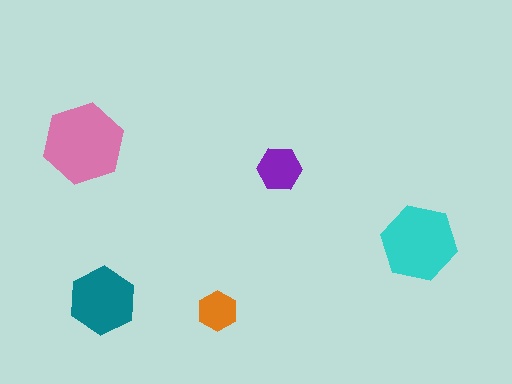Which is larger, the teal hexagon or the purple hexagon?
The teal one.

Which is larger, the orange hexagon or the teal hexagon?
The teal one.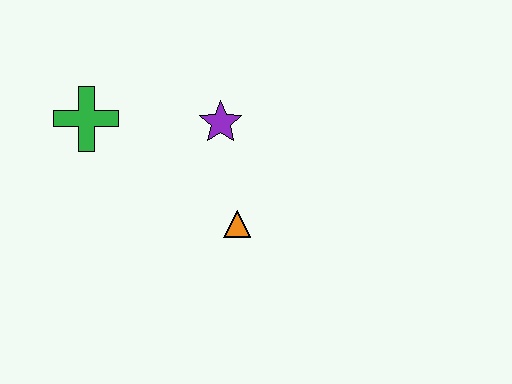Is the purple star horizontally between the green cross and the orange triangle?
Yes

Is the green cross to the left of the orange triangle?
Yes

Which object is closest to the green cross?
The purple star is closest to the green cross.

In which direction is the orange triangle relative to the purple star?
The orange triangle is below the purple star.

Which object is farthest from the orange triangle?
The green cross is farthest from the orange triangle.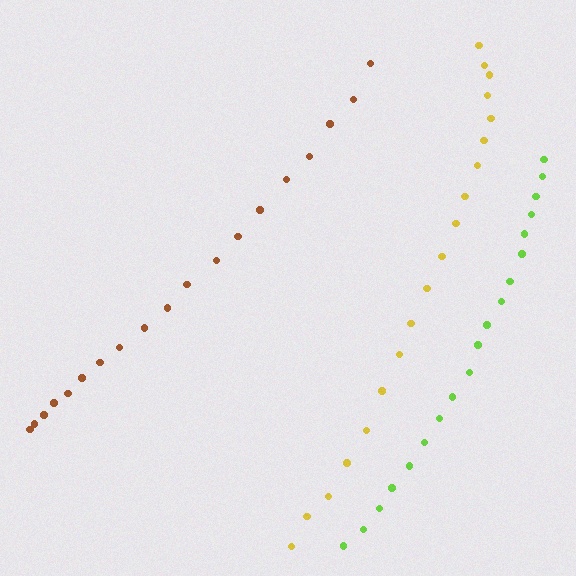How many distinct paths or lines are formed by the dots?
There are 3 distinct paths.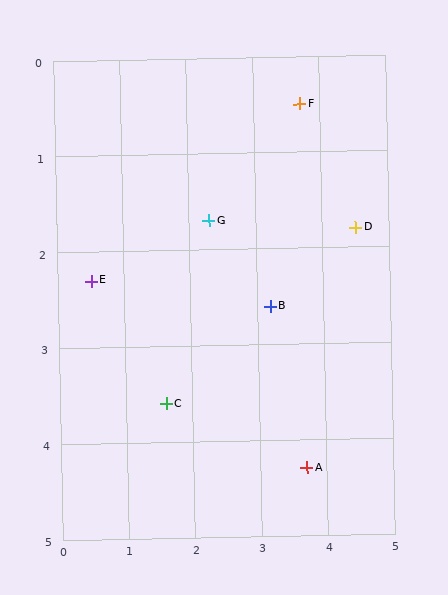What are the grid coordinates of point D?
Point D is at approximately (4.5, 1.8).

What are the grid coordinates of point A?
Point A is at approximately (3.7, 4.3).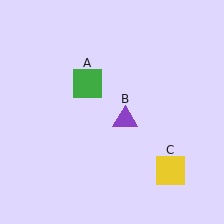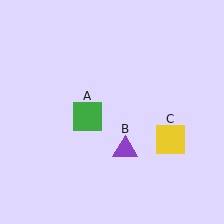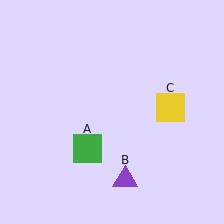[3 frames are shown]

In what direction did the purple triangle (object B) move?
The purple triangle (object B) moved down.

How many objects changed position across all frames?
3 objects changed position: green square (object A), purple triangle (object B), yellow square (object C).